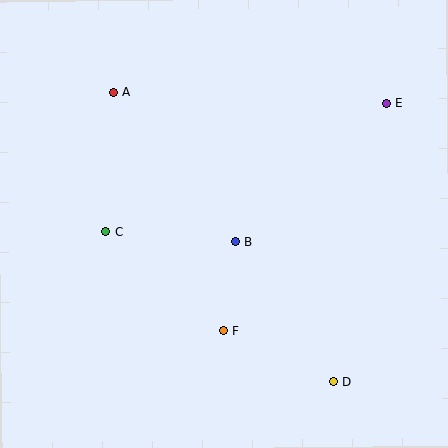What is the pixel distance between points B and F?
The distance between B and F is 90 pixels.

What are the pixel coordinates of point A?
Point A is at (113, 92).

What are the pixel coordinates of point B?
Point B is at (235, 242).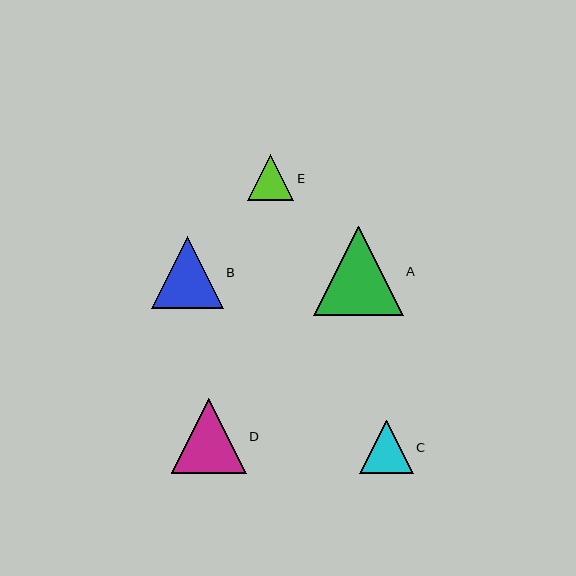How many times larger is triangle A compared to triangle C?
Triangle A is approximately 1.7 times the size of triangle C.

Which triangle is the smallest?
Triangle E is the smallest with a size of approximately 47 pixels.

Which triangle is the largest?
Triangle A is the largest with a size of approximately 89 pixels.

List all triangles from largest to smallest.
From largest to smallest: A, D, B, C, E.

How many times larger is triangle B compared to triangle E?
Triangle B is approximately 1.5 times the size of triangle E.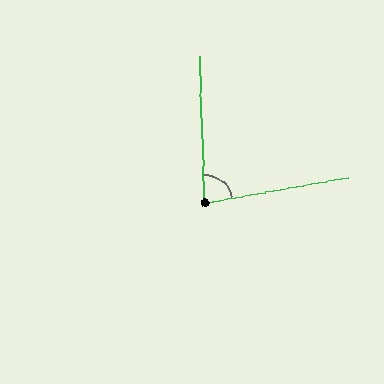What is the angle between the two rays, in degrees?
Approximately 82 degrees.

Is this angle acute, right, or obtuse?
It is acute.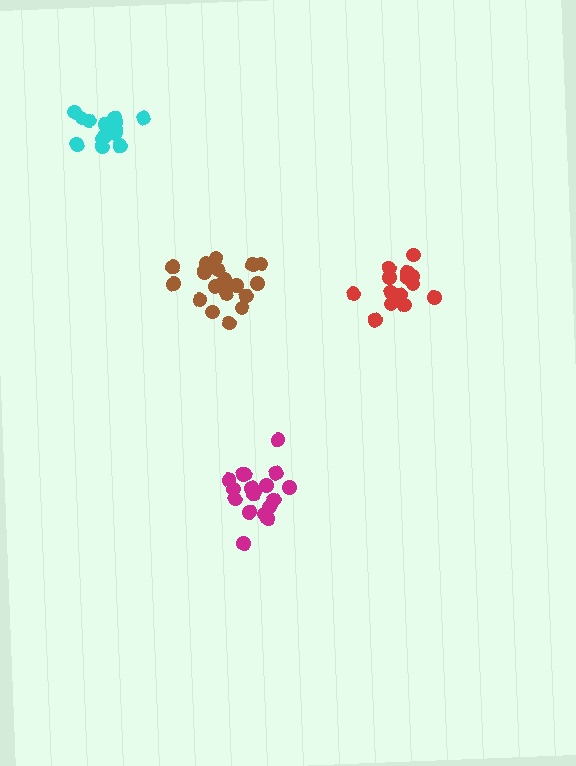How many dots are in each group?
Group 1: 19 dots, Group 2: 16 dots, Group 3: 20 dots, Group 4: 15 dots (70 total).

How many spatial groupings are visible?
There are 4 spatial groupings.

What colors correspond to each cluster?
The clusters are colored: magenta, cyan, brown, red.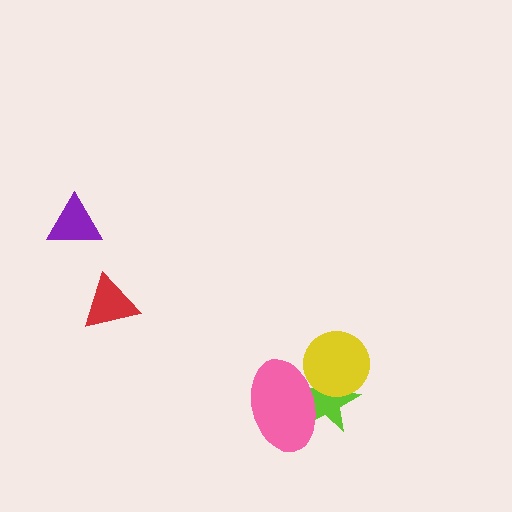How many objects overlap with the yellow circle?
2 objects overlap with the yellow circle.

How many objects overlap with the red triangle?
0 objects overlap with the red triangle.